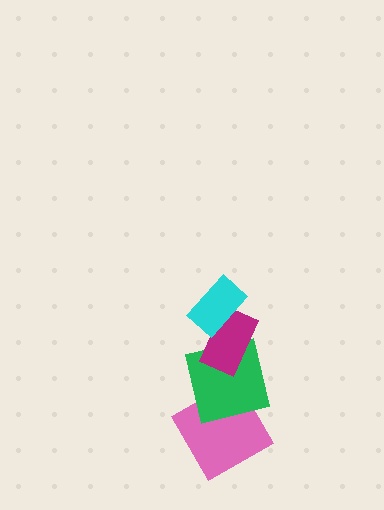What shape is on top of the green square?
The magenta rectangle is on top of the green square.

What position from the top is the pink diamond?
The pink diamond is 4th from the top.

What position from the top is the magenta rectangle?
The magenta rectangle is 2nd from the top.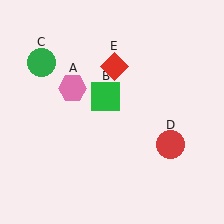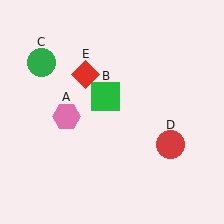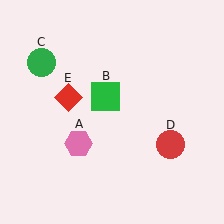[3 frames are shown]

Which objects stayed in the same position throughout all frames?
Green square (object B) and green circle (object C) and red circle (object D) remained stationary.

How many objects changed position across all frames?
2 objects changed position: pink hexagon (object A), red diamond (object E).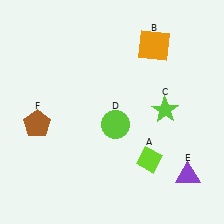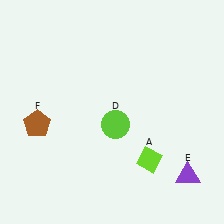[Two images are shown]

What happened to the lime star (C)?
The lime star (C) was removed in Image 2. It was in the top-right area of Image 1.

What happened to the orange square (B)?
The orange square (B) was removed in Image 2. It was in the top-right area of Image 1.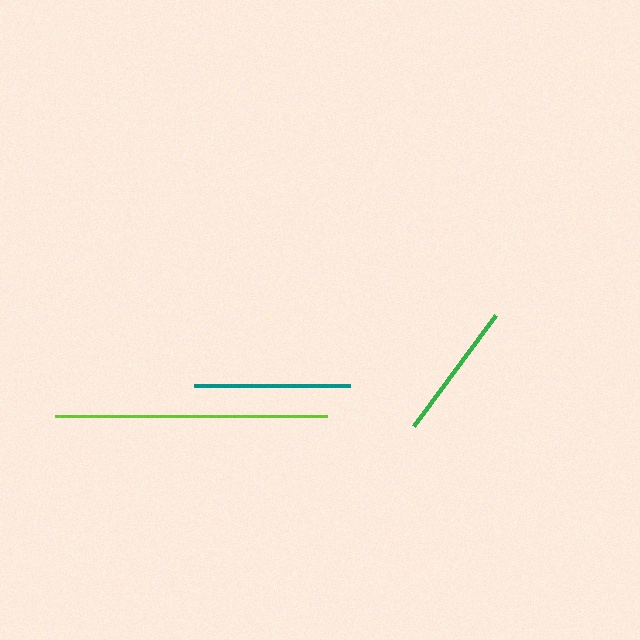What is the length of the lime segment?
The lime segment is approximately 272 pixels long.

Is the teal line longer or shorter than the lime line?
The lime line is longer than the teal line.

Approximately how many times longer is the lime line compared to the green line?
The lime line is approximately 2.0 times the length of the green line.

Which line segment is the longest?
The lime line is the longest at approximately 272 pixels.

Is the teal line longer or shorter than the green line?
The teal line is longer than the green line.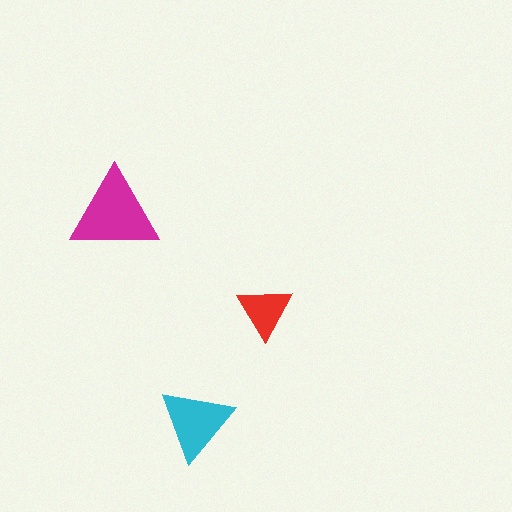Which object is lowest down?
The cyan triangle is bottommost.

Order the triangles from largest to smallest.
the magenta one, the cyan one, the red one.